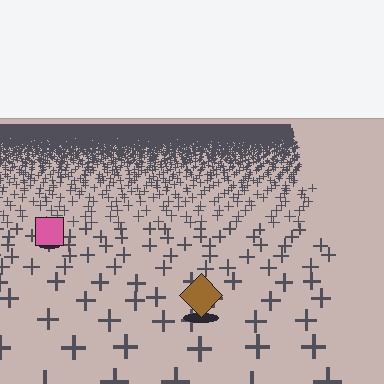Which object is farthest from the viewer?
The pink square is farthest from the viewer. It appears smaller and the ground texture around it is denser.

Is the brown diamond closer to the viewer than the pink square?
Yes. The brown diamond is closer — you can tell from the texture gradient: the ground texture is coarser near it.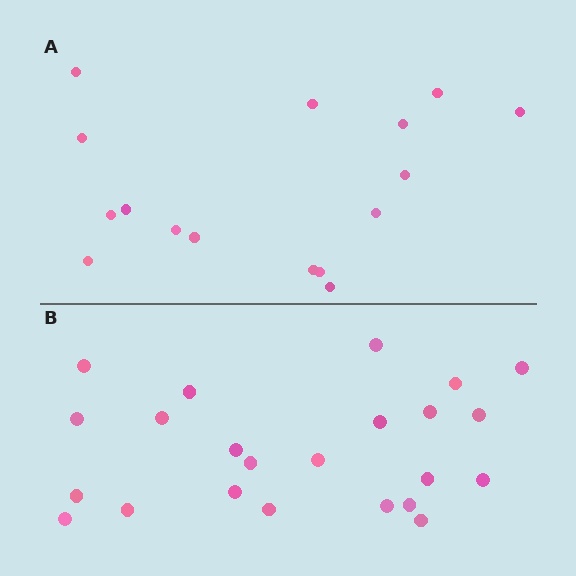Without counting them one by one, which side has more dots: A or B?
Region B (the bottom region) has more dots.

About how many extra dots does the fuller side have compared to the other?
Region B has roughly 8 or so more dots than region A.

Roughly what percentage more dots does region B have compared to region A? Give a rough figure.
About 45% more.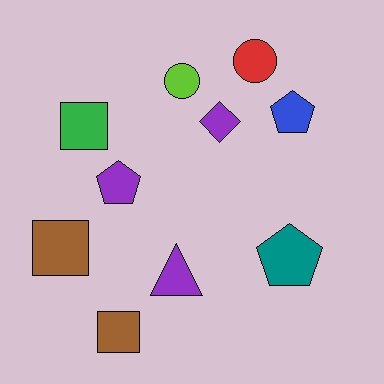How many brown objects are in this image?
There are 2 brown objects.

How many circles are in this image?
There are 2 circles.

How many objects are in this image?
There are 10 objects.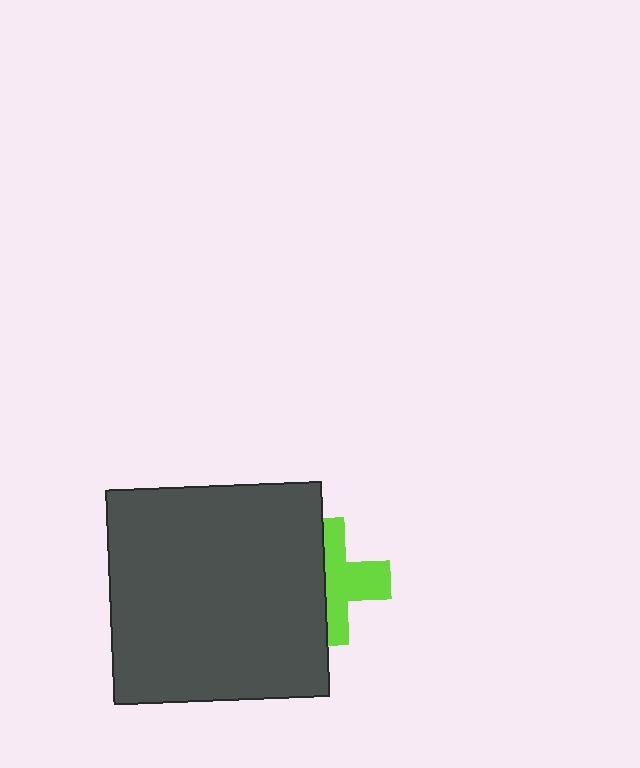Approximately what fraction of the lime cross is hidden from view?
Roughly 47% of the lime cross is hidden behind the dark gray rectangle.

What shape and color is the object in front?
The object in front is a dark gray rectangle.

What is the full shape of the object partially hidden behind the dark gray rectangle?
The partially hidden object is a lime cross.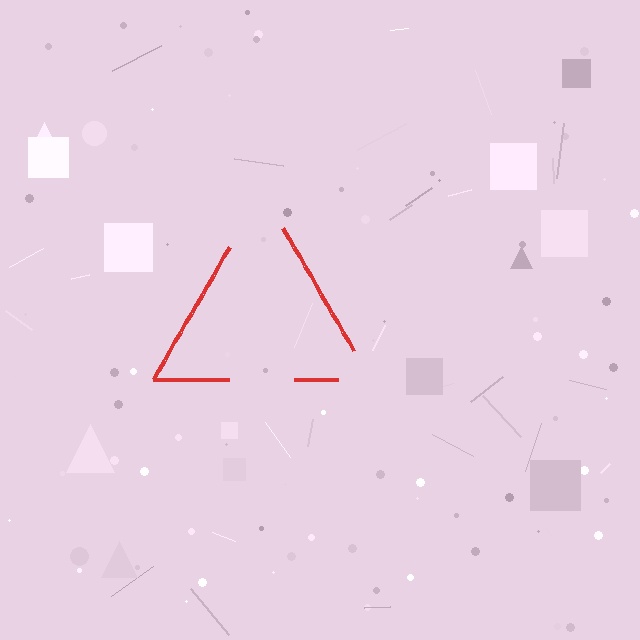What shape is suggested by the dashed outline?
The dashed outline suggests a triangle.